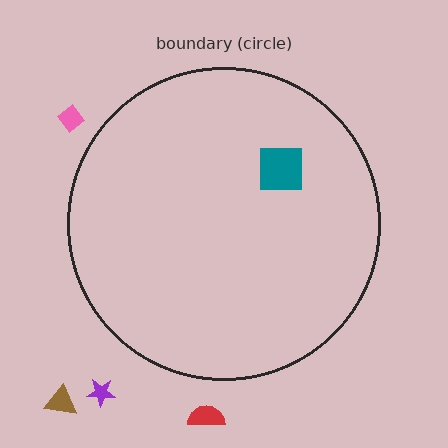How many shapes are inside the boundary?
1 inside, 4 outside.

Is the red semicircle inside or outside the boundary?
Outside.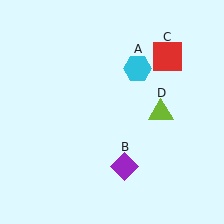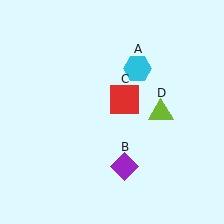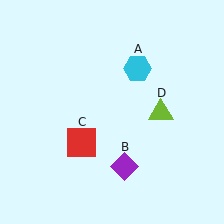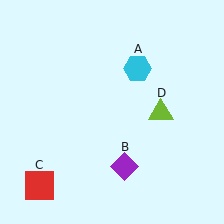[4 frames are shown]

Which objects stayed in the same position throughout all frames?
Cyan hexagon (object A) and purple diamond (object B) and lime triangle (object D) remained stationary.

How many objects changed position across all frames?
1 object changed position: red square (object C).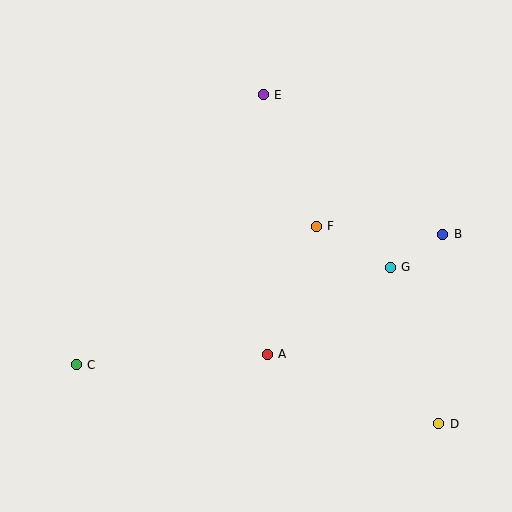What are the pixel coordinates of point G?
Point G is at (390, 267).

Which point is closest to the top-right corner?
Point B is closest to the top-right corner.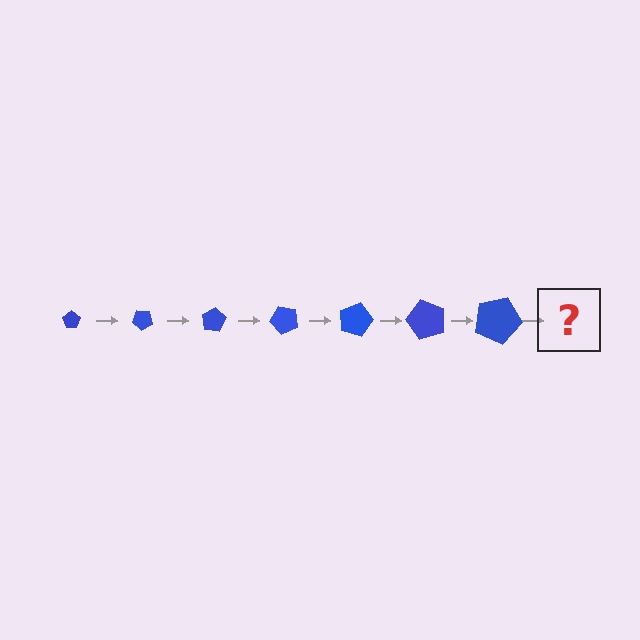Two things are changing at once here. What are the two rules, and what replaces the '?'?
The two rules are that the pentagon grows larger each step and it rotates 40 degrees each step. The '?' should be a pentagon, larger than the previous one and rotated 280 degrees from the start.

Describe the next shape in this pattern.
It should be a pentagon, larger than the previous one and rotated 280 degrees from the start.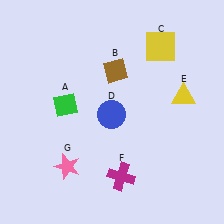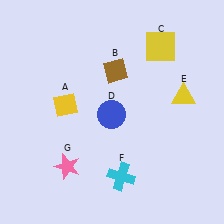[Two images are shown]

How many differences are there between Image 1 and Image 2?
There are 2 differences between the two images.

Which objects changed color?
A changed from green to yellow. F changed from magenta to cyan.